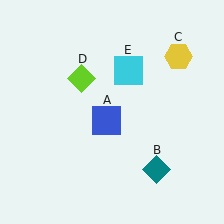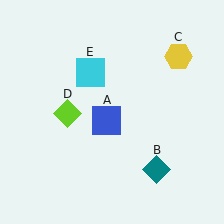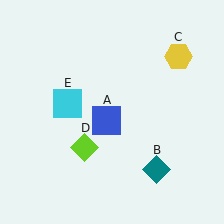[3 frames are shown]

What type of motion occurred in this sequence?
The lime diamond (object D), cyan square (object E) rotated counterclockwise around the center of the scene.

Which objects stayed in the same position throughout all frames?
Blue square (object A) and teal diamond (object B) and yellow hexagon (object C) remained stationary.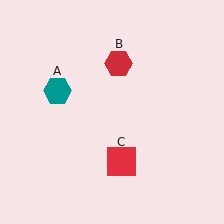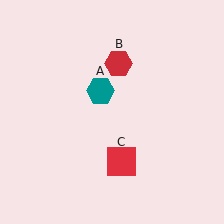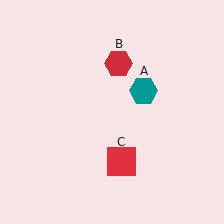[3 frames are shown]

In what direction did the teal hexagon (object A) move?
The teal hexagon (object A) moved right.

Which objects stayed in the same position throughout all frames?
Red hexagon (object B) and red square (object C) remained stationary.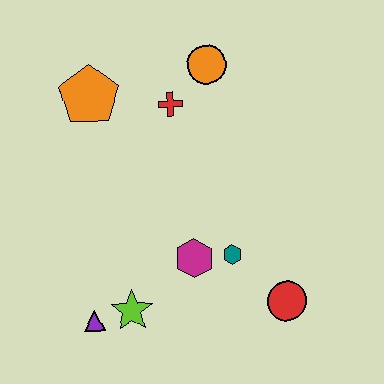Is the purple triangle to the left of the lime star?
Yes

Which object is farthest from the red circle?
The orange pentagon is farthest from the red circle.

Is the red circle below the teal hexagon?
Yes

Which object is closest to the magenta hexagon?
The teal hexagon is closest to the magenta hexagon.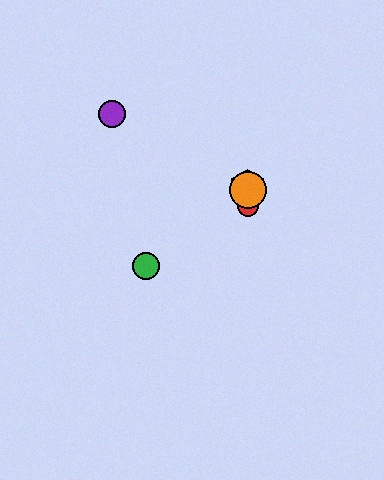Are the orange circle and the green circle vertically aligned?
No, the orange circle is at x≈248 and the green circle is at x≈146.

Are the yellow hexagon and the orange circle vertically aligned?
Yes, both are at x≈248.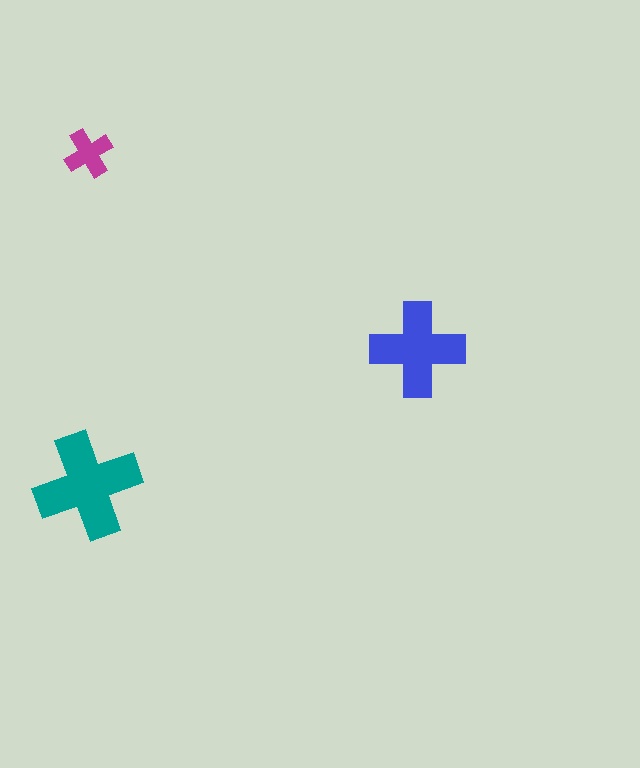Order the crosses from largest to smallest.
the teal one, the blue one, the magenta one.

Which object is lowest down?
The teal cross is bottommost.